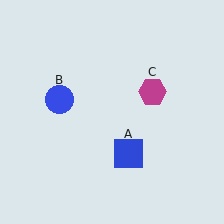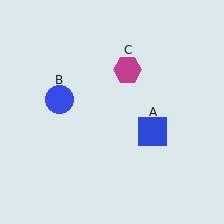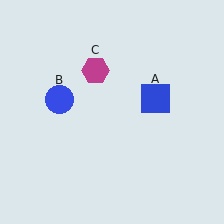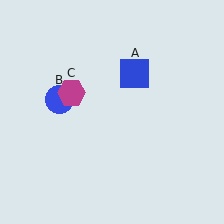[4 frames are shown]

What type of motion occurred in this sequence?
The blue square (object A), magenta hexagon (object C) rotated counterclockwise around the center of the scene.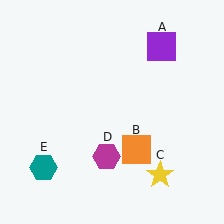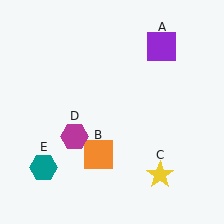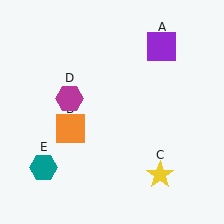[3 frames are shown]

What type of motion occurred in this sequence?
The orange square (object B), magenta hexagon (object D) rotated clockwise around the center of the scene.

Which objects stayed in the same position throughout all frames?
Purple square (object A) and yellow star (object C) and teal hexagon (object E) remained stationary.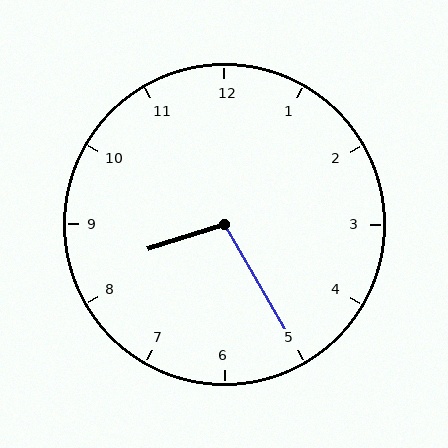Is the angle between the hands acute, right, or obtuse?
It is obtuse.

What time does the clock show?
8:25.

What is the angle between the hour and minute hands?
Approximately 102 degrees.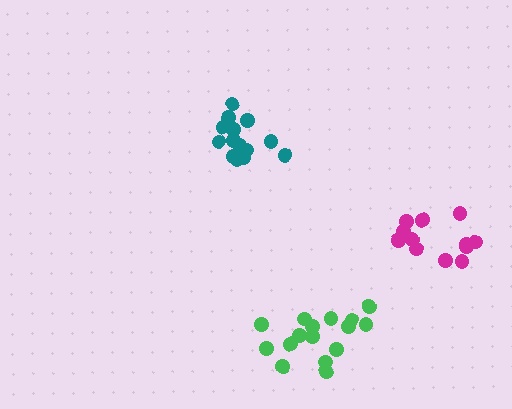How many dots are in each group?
Group 1: 14 dots, Group 2: 16 dots, Group 3: 12 dots (42 total).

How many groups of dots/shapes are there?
There are 3 groups.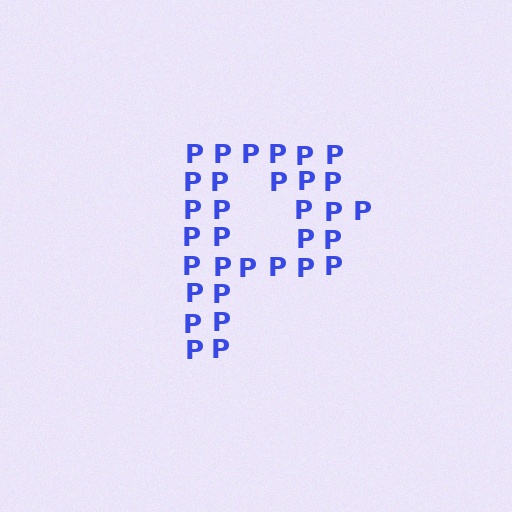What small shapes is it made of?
It is made of small letter P's.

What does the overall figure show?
The overall figure shows the letter P.